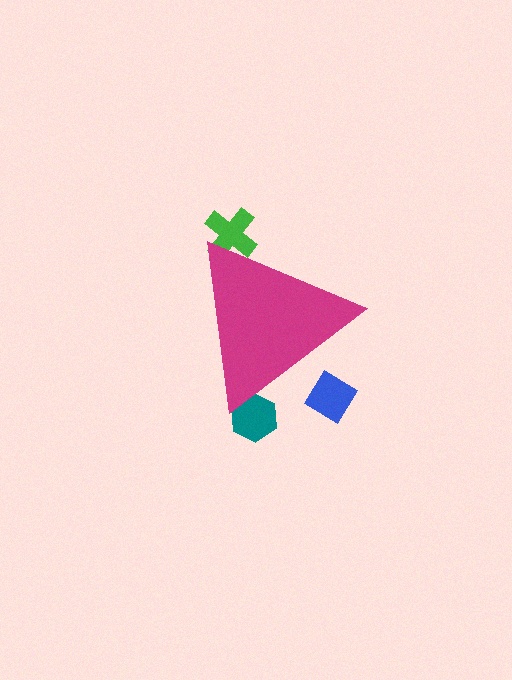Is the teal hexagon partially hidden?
Yes, the teal hexagon is partially hidden behind the magenta triangle.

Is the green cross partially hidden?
Yes, the green cross is partially hidden behind the magenta triangle.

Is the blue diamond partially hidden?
Yes, the blue diamond is partially hidden behind the magenta triangle.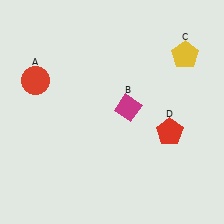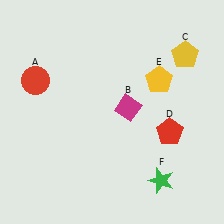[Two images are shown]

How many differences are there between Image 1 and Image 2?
There are 2 differences between the two images.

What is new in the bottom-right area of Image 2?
A green star (F) was added in the bottom-right area of Image 2.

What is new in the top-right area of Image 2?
A yellow pentagon (E) was added in the top-right area of Image 2.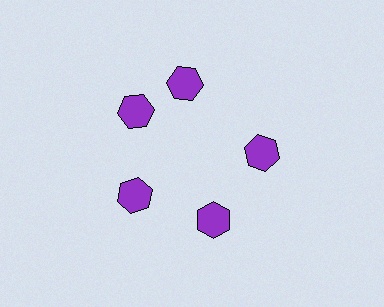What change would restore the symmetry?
The symmetry would be restored by rotating it back into even spacing with its neighbors so that all 5 hexagons sit at equal angles and equal distance from the center.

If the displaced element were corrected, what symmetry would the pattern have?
It would have 5-fold rotational symmetry — the pattern would map onto itself every 72 degrees.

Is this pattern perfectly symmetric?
No. The 5 purple hexagons are arranged in a ring, but one element near the 1 o'clock position is rotated out of alignment along the ring, breaking the 5-fold rotational symmetry.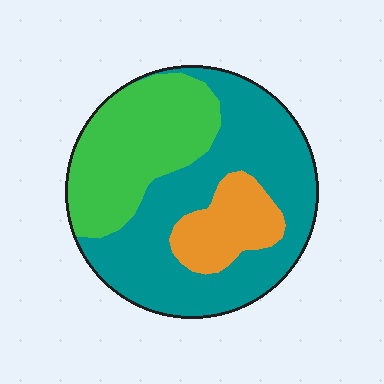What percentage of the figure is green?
Green takes up between a sixth and a third of the figure.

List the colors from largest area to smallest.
From largest to smallest: teal, green, orange.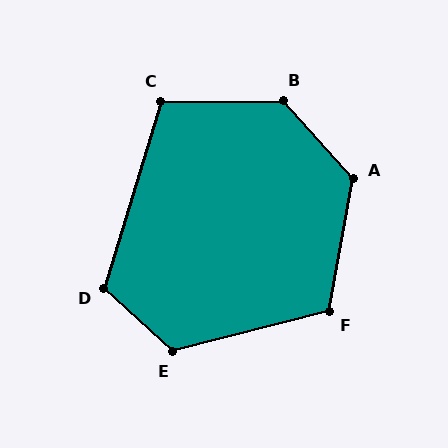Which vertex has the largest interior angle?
B, at approximately 131 degrees.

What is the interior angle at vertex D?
Approximately 115 degrees (obtuse).